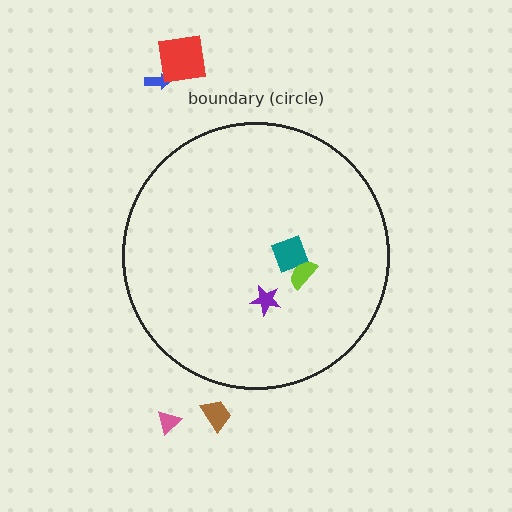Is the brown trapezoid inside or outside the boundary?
Outside.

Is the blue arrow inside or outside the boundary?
Outside.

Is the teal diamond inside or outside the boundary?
Inside.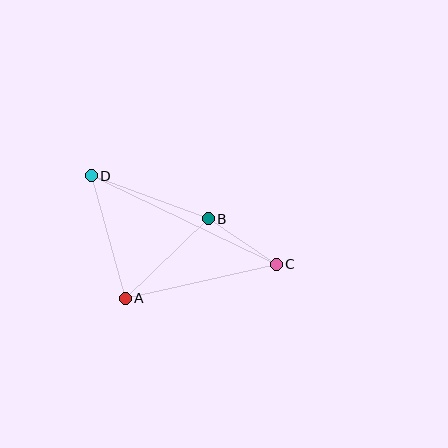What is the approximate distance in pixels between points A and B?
The distance between A and B is approximately 115 pixels.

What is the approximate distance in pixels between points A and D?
The distance between A and D is approximately 127 pixels.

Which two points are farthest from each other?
Points C and D are farthest from each other.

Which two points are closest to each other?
Points B and C are closest to each other.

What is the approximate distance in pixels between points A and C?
The distance between A and C is approximately 155 pixels.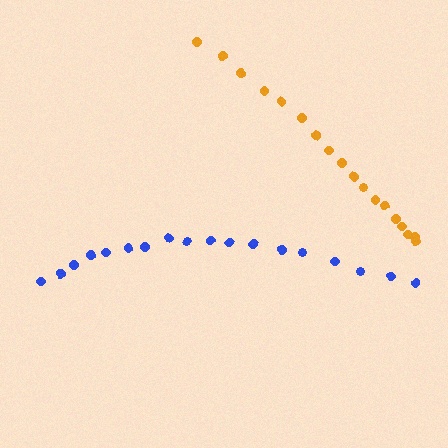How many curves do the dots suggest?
There are 2 distinct paths.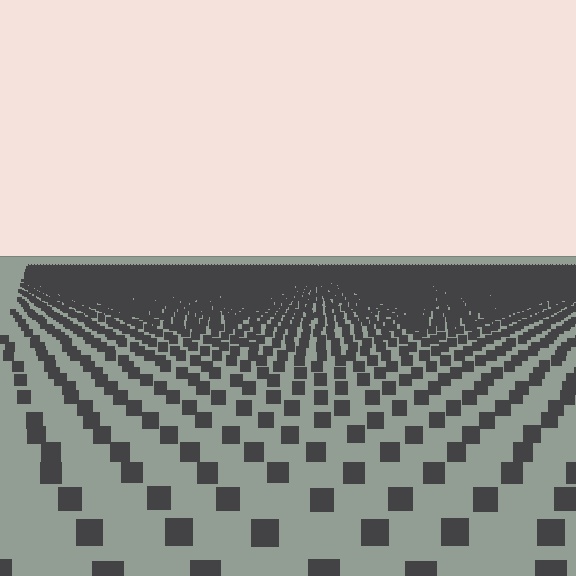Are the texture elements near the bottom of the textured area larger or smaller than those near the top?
Larger. Near the bottom, elements are closer to the viewer and appear at a bigger on-screen size.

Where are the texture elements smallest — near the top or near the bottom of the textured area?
Near the top.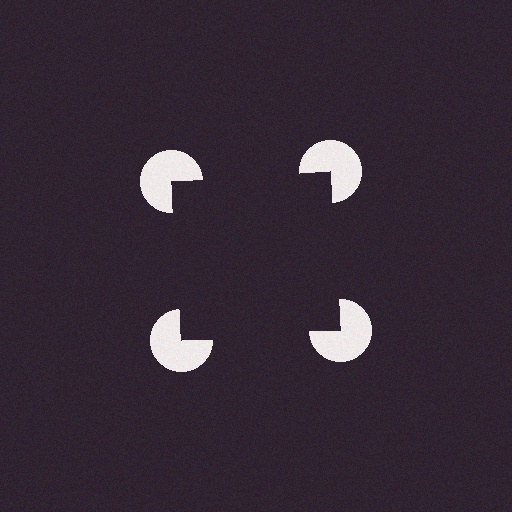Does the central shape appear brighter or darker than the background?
It typically appears slightly darker than the background, even though no actual brightness change is drawn.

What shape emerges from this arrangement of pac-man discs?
An illusory square — its edges are inferred from the aligned wedge cuts in the pac-man discs, not physically drawn.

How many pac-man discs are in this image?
There are 4 — one at each vertex of the illusory square.